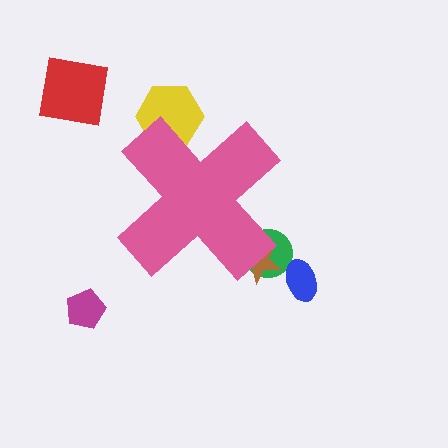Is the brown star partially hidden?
Yes, the brown star is partially hidden behind the pink cross.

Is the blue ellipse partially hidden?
No, the blue ellipse is fully visible.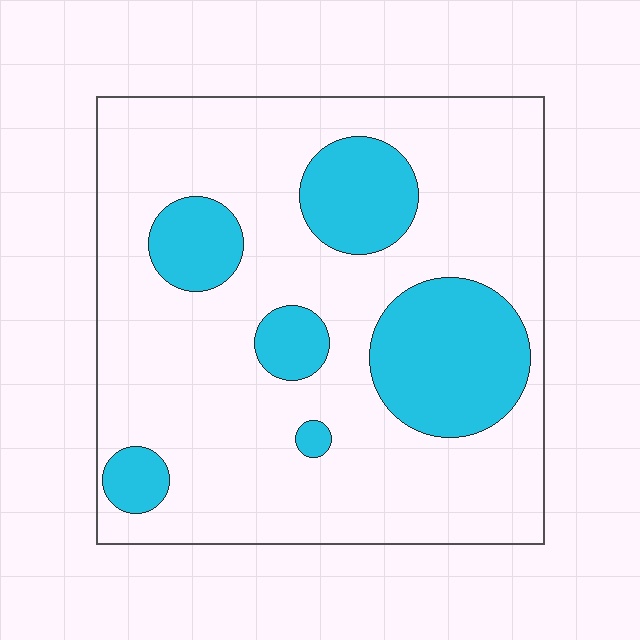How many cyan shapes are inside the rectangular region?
6.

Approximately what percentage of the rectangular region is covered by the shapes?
Approximately 25%.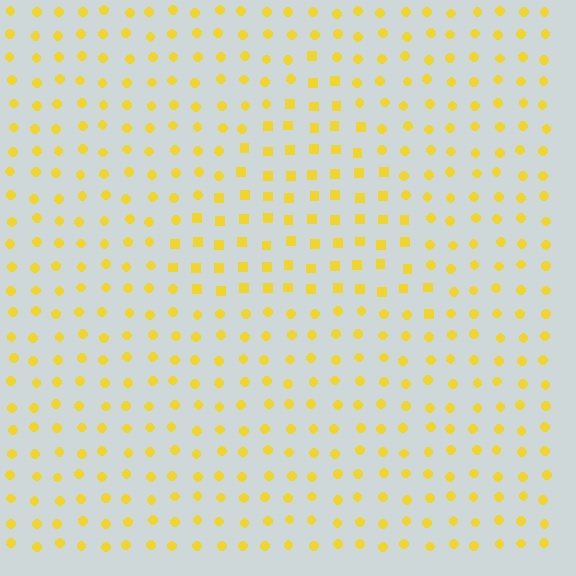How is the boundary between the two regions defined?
The boundary is defined by a change in element shape: squares inside vs. circles outside. All elements share the same color and spacing.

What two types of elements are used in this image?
The image uses squares inside the triangle region and circles outside it.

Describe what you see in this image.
The image is filled with small yellow elements arranged in a uniform grid. A triangle-shaped region contains squares, while the surrounding area contains circles. The boundary is defined purely by the change in element shape.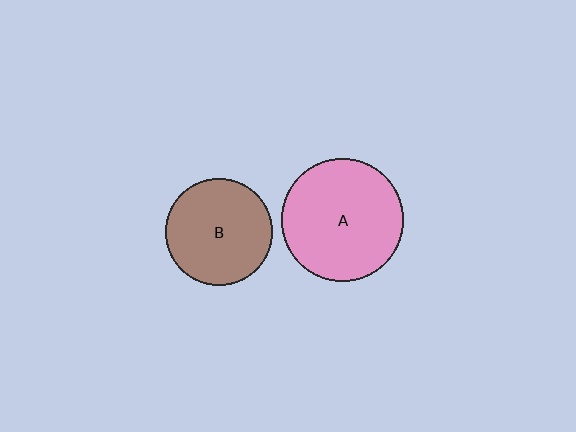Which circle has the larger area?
Circle A (pink).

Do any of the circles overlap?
No, none of the circles overlap.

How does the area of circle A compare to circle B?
Approximately 1.3 times.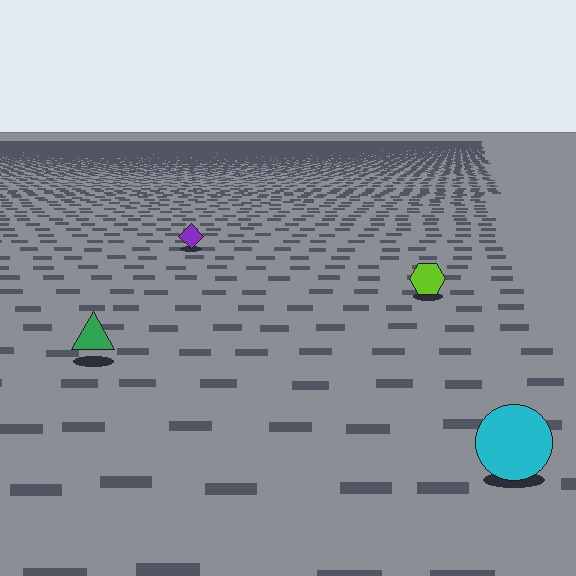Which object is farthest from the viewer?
The purple diamond is farthest from the viewer. It appears smaller and the ground texture around it is denser.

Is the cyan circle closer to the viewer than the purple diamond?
Yes. The cyan circle is closer — you can tell from the texture gradient: the ground texture is coarser near it.